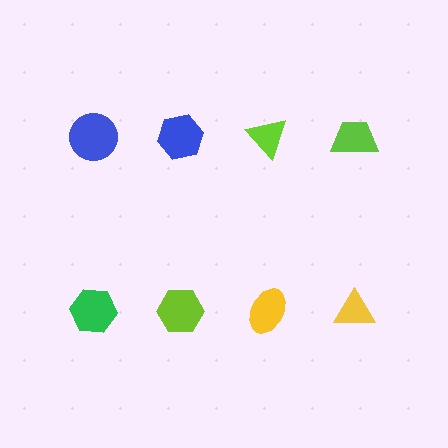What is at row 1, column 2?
A blue hexagon.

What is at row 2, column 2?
A lime hexagon.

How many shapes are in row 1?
4 shapes.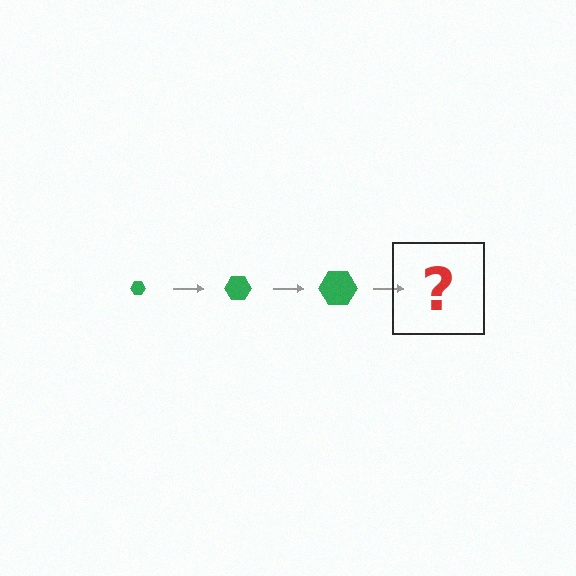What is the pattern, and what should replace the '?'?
The pattern is that the hexagon gets progressively larger each step. The '?' should be a green hexagon, larger than the previous one.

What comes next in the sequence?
The next element should be a green hexagon, larger than the previous one.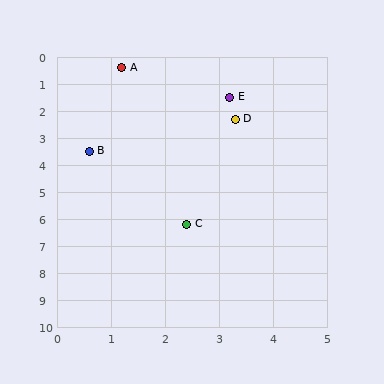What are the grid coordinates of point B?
Point B is at approximately (0.6, 3.5).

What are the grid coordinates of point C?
Point C is at approximately (2.4, 6.2).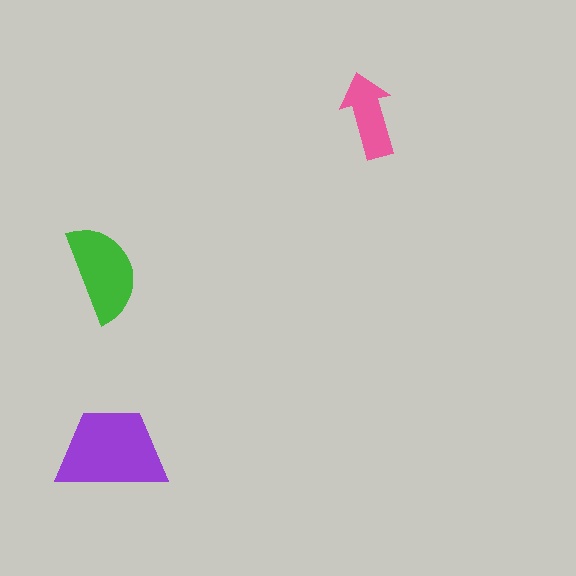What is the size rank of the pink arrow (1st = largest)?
3rd.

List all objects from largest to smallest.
The purple trapezoid, the green semicircle, the pink arrow.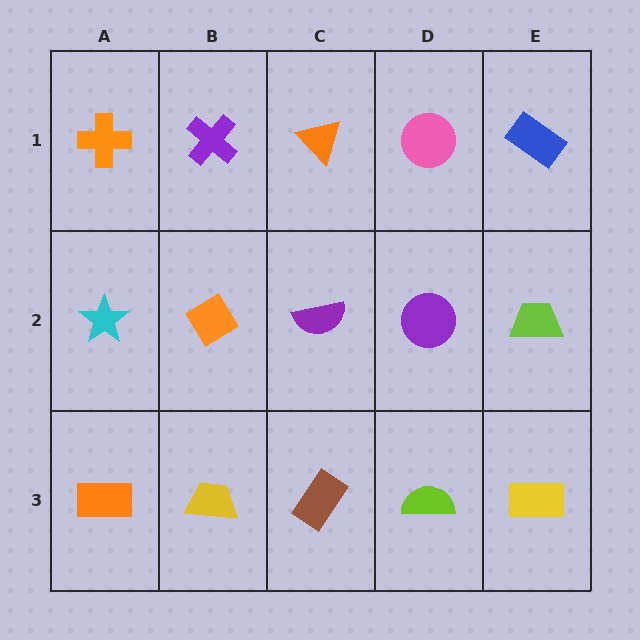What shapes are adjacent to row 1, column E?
A lime trapezoid (row 2, column E), a pink circle (row 1, column D).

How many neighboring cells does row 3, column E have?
2.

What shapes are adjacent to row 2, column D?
A pink circle (row 1, column D), a lime semicircle (row 3, column D), a purple semicircle (row 2, column C), a lime trapezoid (row 2, column E).